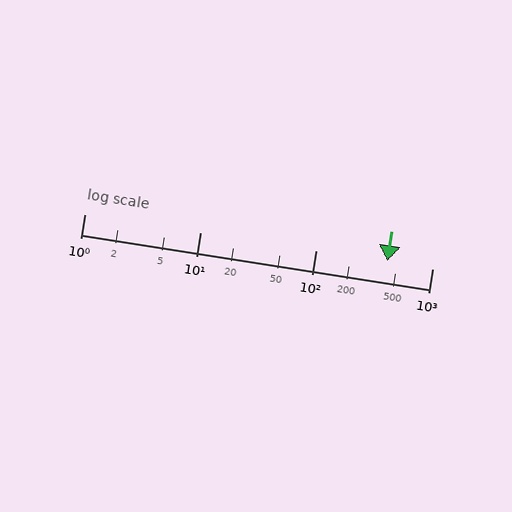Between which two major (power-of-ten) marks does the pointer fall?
The pointer is between 100 and 1000.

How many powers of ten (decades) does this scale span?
The scale spans 3 decades, from 1 to 1000.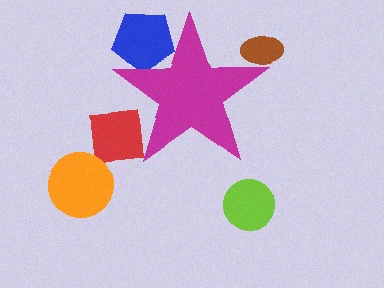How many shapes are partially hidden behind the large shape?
3 shapes are partially hidden.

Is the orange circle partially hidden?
No, the orange circle is fully visible.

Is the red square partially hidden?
Yes, the red square is partially hidden behind the magenta star.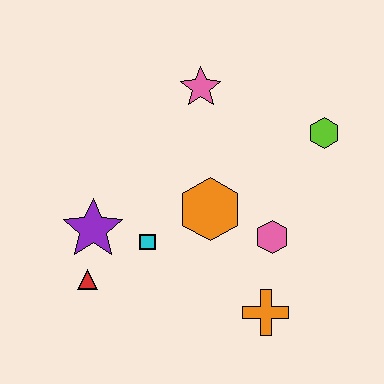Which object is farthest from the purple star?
The lime hexagon is farthest from the purple star.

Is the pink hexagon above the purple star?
No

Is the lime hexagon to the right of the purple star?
Yes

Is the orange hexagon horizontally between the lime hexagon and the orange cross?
No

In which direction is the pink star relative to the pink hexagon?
The pink star is above the pink hexagon.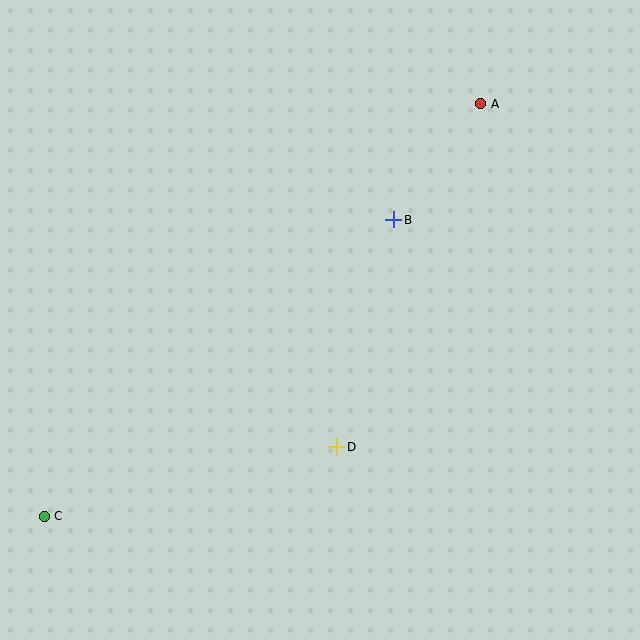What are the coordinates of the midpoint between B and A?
The midpoint between B and A is at (437, 162).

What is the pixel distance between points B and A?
The distance between B and A is 145 pixels.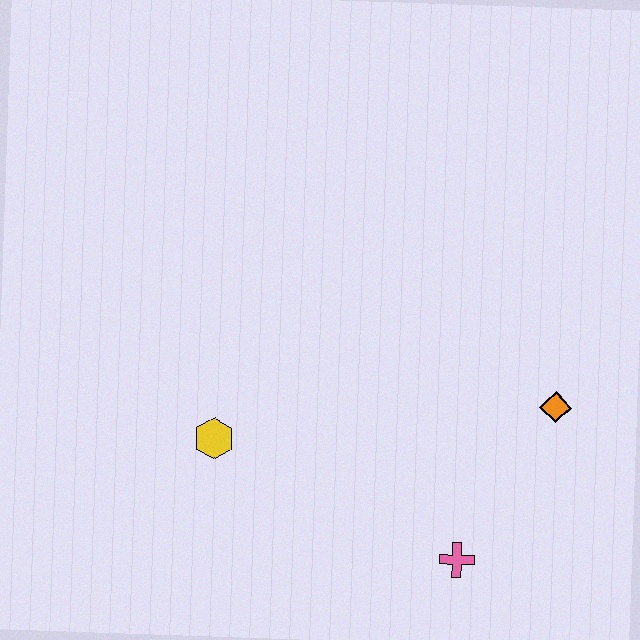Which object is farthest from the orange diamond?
The yellow hexagon is farthest from the orange diamond.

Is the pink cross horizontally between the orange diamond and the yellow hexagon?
Yes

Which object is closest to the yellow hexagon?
The pink cross is closest to the yellow hexagon.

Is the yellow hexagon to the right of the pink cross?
No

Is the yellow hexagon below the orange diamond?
Yes